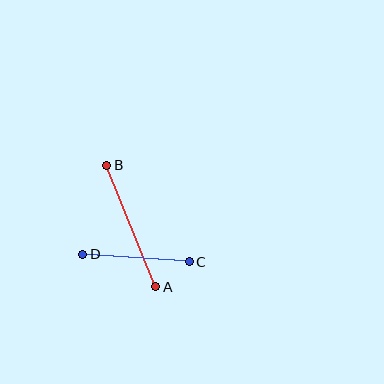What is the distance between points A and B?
The distance is approximately 131 pixels.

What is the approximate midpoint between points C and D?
The midpoint is at approximately (136, 258) pixels.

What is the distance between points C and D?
The distance is approximately 107 pixels.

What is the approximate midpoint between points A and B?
The midpoint is at approximately (131, 226) pixels.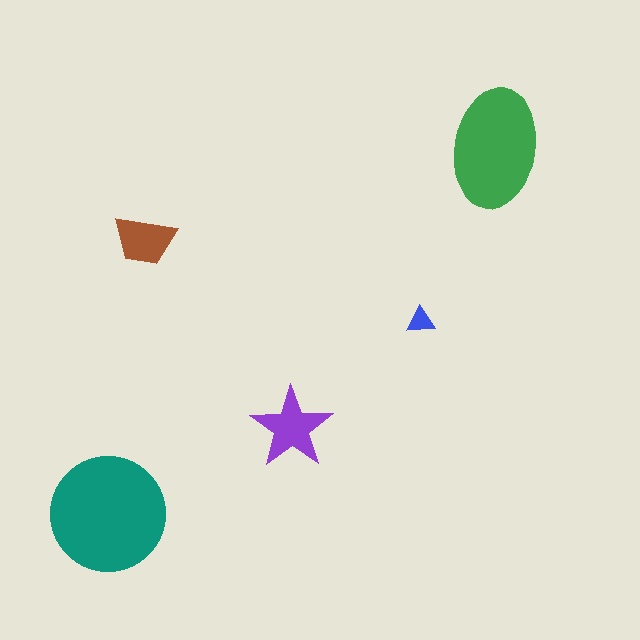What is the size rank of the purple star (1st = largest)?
3rd.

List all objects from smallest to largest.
The blue triangle, the brown trapezoid, the purple star, the green ellipse, the teal circle.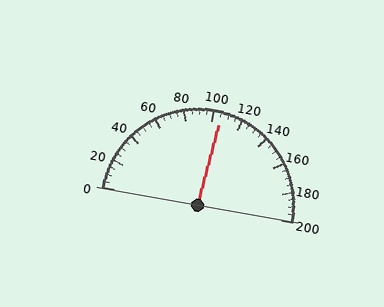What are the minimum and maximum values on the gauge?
The gauge ranges from 0 to 200.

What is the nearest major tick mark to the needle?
The nearest major tick mark is 100.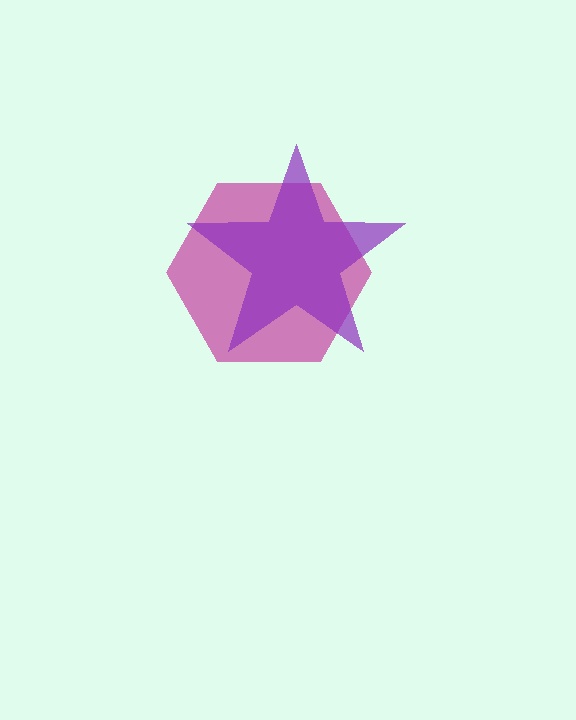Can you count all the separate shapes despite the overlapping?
Yes, there are 2 separate shapes.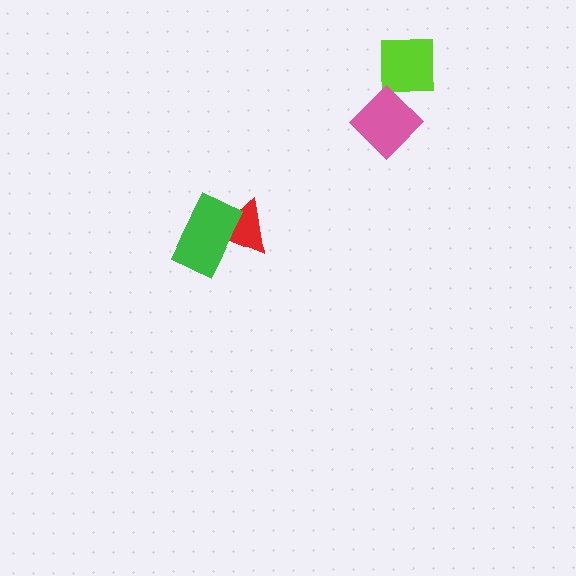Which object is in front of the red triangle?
The green rectangle is in front of the red triangle.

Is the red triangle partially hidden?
Yes, it is partially covered by another shape.